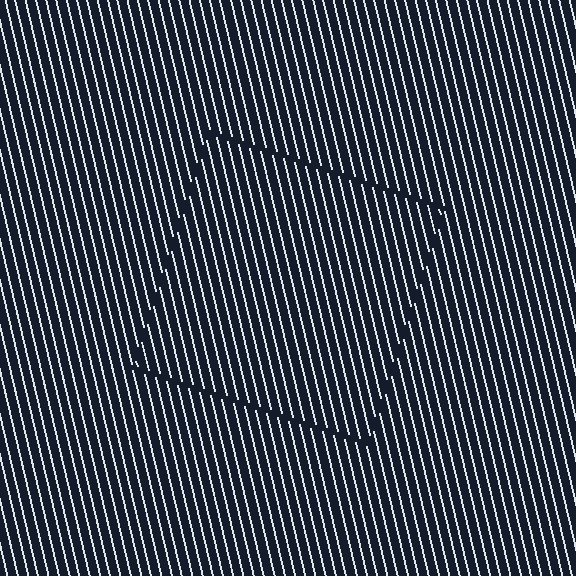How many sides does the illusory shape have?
4 sides — the line-ends trace a square.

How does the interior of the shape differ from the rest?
The interior of the shape contains the same grating, shifted by half a period — the contour is defined by the phase discontinuity where line-ends from the inner and outer gratings abut.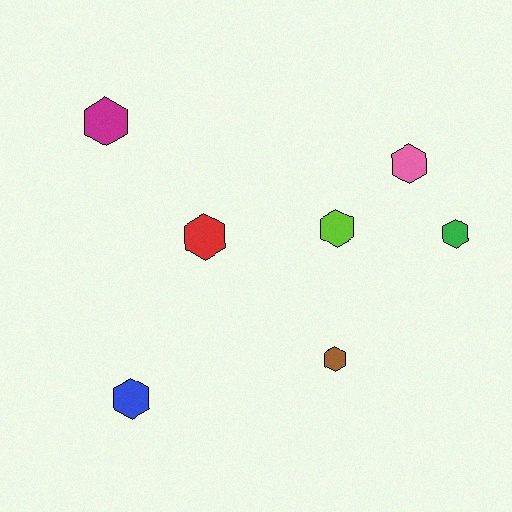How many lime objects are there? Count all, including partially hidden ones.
There is 1 lime object.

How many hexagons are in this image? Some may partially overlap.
There are 7 hexagons.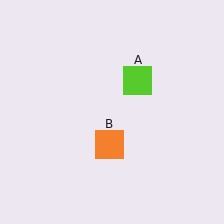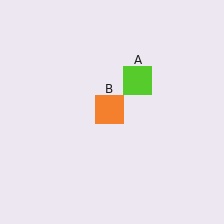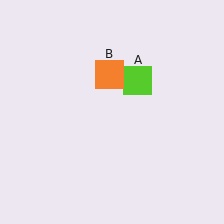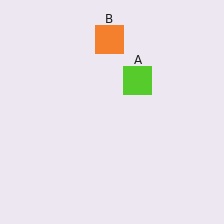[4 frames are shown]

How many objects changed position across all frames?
1 object changed position: orange square (object B).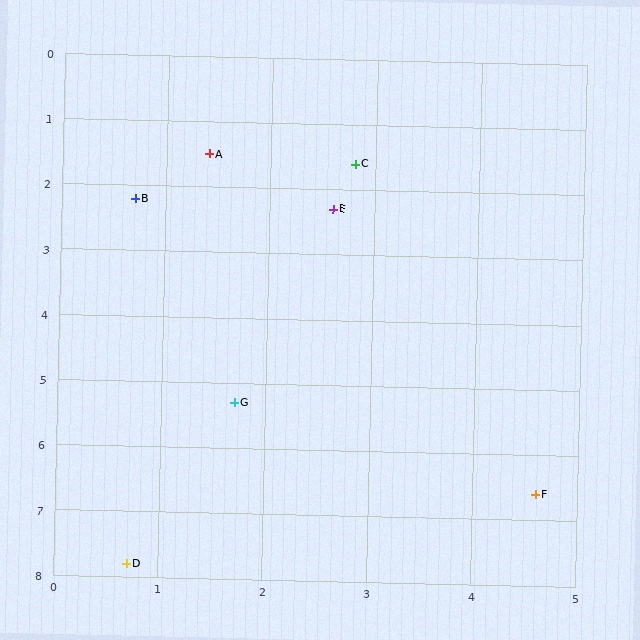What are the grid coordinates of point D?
Point D is at approximately (0.7, 7.8).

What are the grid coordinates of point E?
Point E is at approximately (2.6, 2.3).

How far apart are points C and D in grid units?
Points C and D are about 6.5 grid units apart.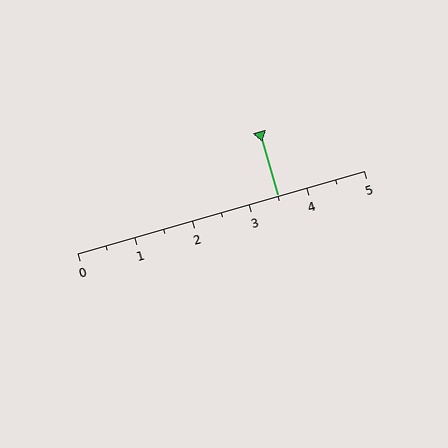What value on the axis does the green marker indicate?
The marker indicates approximately 3.5.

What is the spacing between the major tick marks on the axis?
The major ticks are spaced 1 apart.